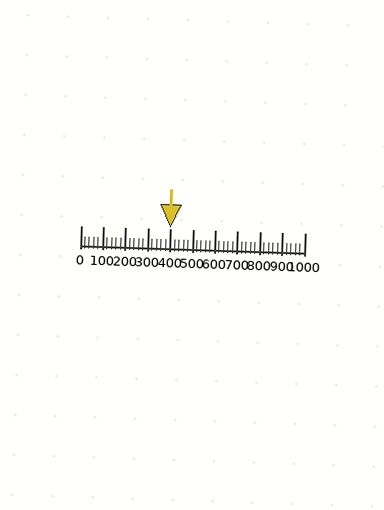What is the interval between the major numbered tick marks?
The major tick marks are spaced 100 units apart.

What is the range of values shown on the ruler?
The ruler shows values from 0 to 1000.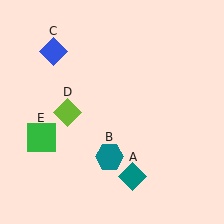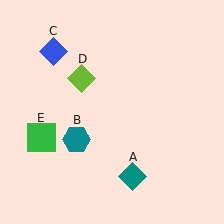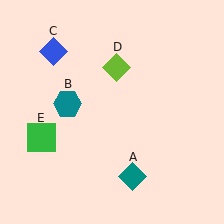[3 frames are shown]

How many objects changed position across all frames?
2 objects changed position: teal hexagon (object B), lime diamond (object D).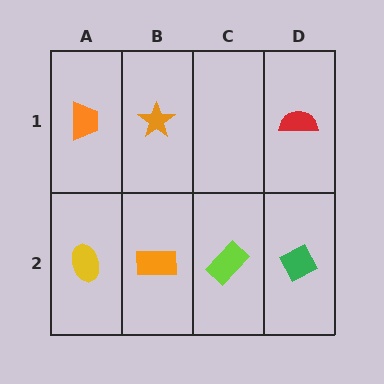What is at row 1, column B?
An orange star.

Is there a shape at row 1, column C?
No, that cell is empty.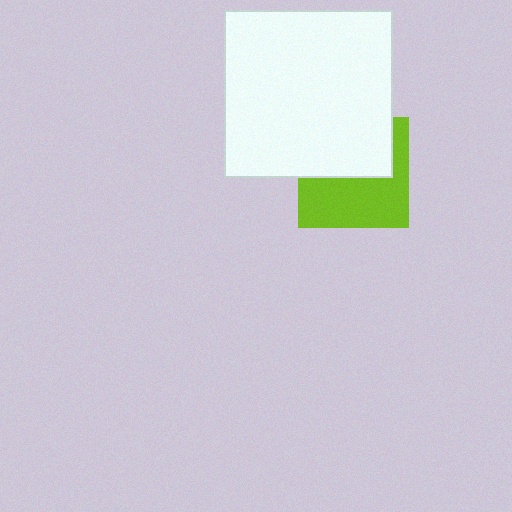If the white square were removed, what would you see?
You would see the complete lime square.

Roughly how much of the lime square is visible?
About half of it is visible (roughly 53%).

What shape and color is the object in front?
The object in front is a white square.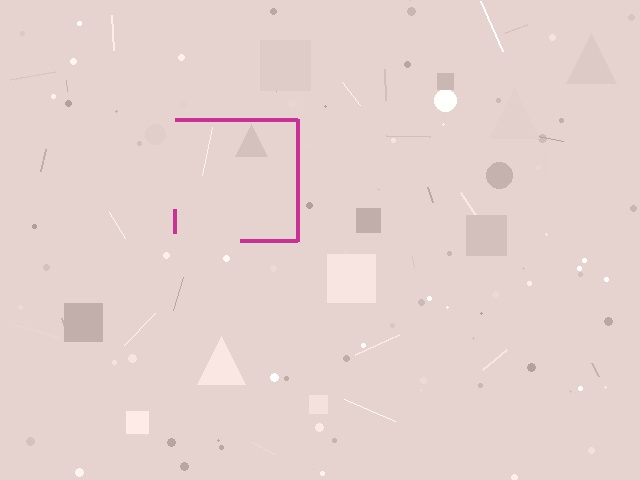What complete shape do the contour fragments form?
The contour fragments form a square.